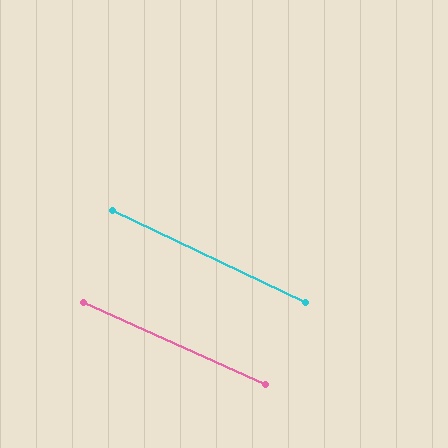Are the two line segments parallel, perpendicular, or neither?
Parallel — their directions differ by only 1.6°.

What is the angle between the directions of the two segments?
Approximately 2 degrees.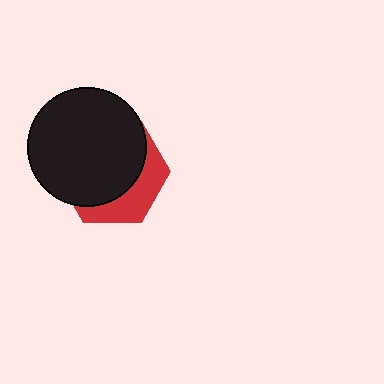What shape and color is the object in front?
The object in front is a black circle.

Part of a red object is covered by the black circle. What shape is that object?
It is a hexagon.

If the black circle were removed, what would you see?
You would see the complete red hexagon.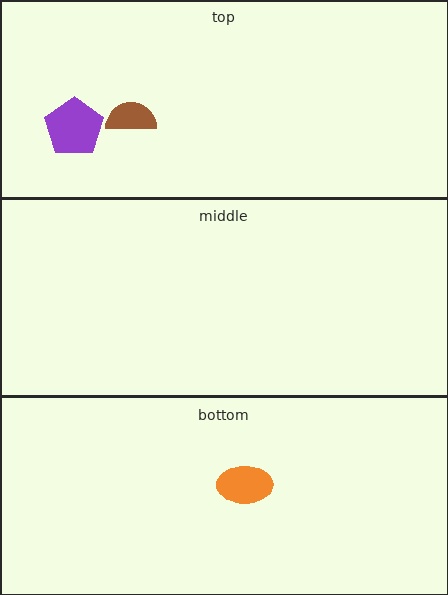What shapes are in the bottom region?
The orange ellipse.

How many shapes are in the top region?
2.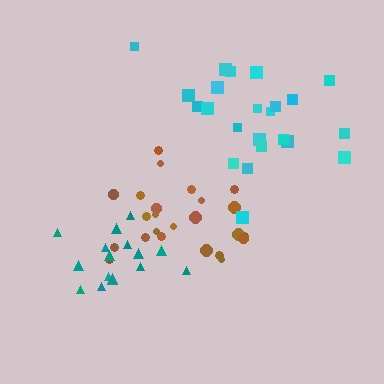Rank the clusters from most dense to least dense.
teal, brown, cyan.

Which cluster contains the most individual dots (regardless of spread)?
Brown (24).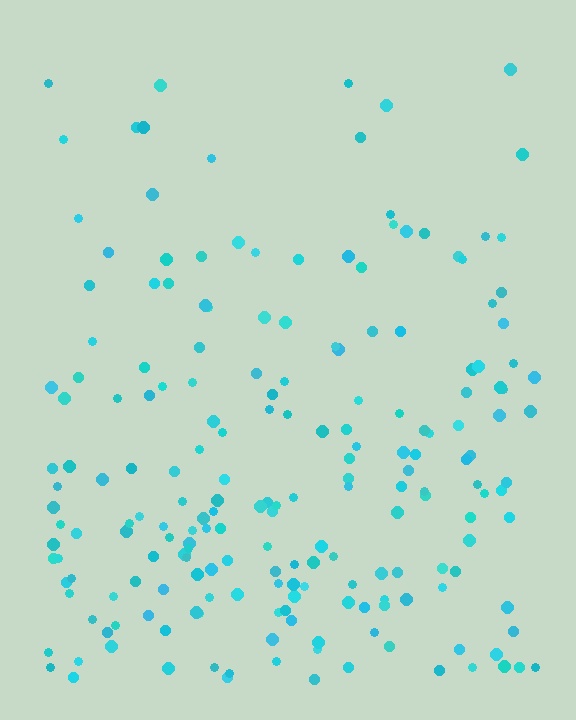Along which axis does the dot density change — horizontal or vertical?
Vertical.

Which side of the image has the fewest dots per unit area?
The top.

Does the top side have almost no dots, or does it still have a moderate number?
Still a moderate number, just noticeably fewer than the bottom.